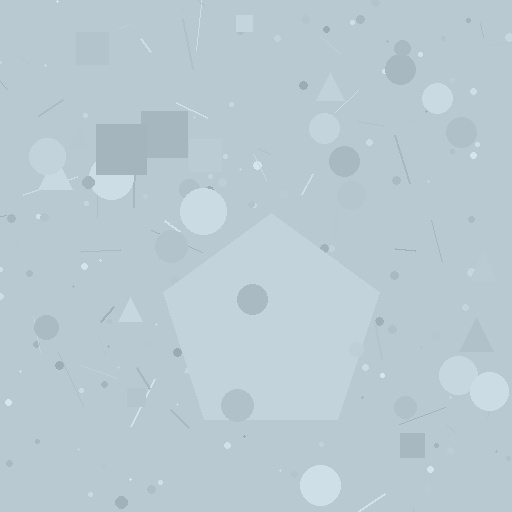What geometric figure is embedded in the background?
A pentagon is embedded in the background.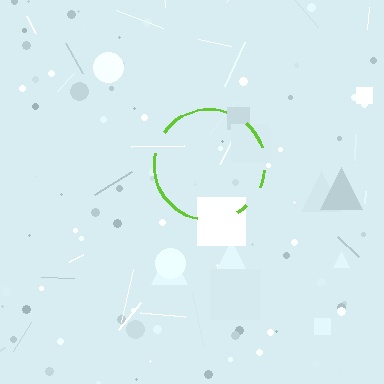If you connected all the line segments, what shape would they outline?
They would outline a circle.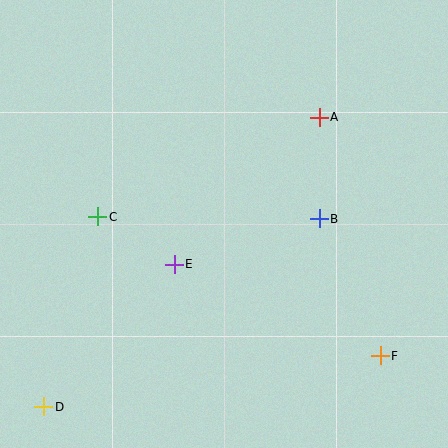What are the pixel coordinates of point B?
Point B is at (319, 219).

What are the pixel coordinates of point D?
Point D is at (44, 407).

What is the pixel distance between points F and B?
The distance between F and B is 150 pixels.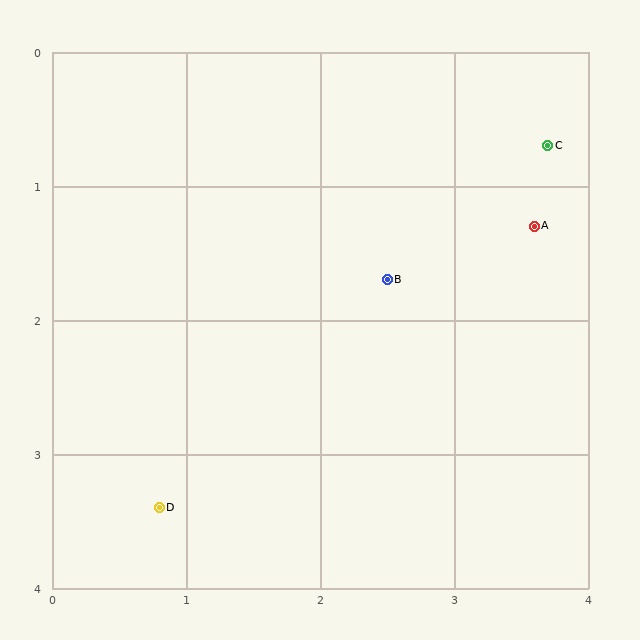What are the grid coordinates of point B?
Point B is at approximately (2.5, 1.7).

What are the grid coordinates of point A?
Point A is at approximately (3.6, 1.3).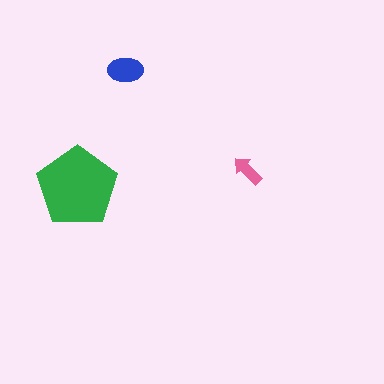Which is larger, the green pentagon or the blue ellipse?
The green pentagon.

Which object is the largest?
The green pentagon.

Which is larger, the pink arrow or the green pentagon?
The green pentagon.